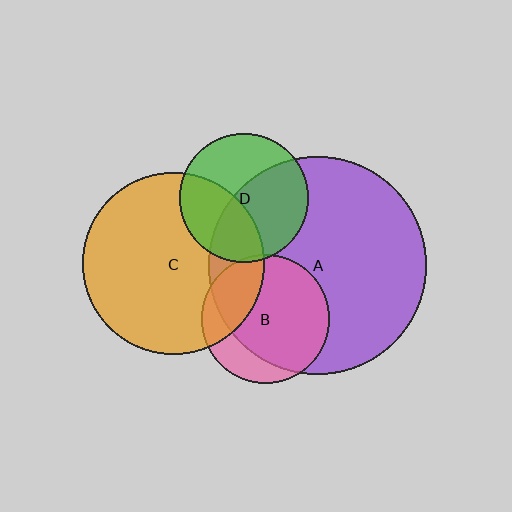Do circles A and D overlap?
Yes.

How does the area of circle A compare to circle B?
Approximately 2.9 times.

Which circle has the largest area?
Circle A (purple).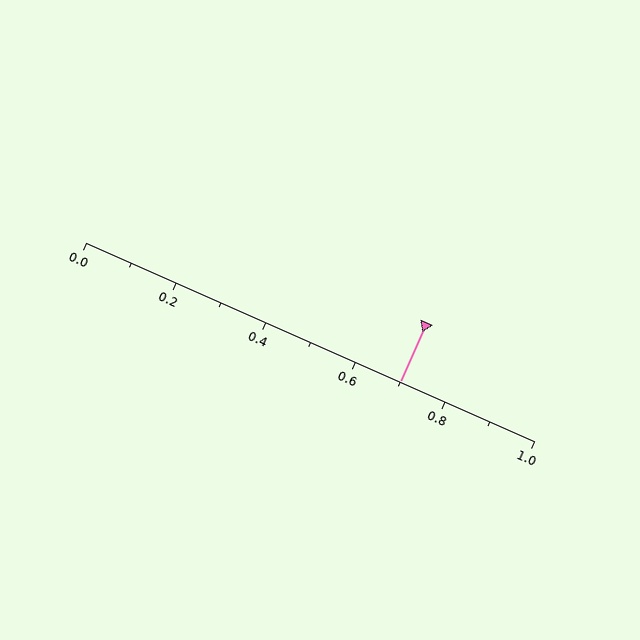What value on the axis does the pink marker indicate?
The marker indicates approximately 0.7.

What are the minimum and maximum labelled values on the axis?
The axis runs from 0.0 to 1.0.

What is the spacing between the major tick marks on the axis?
The major ticks are spaced 0.2 apart.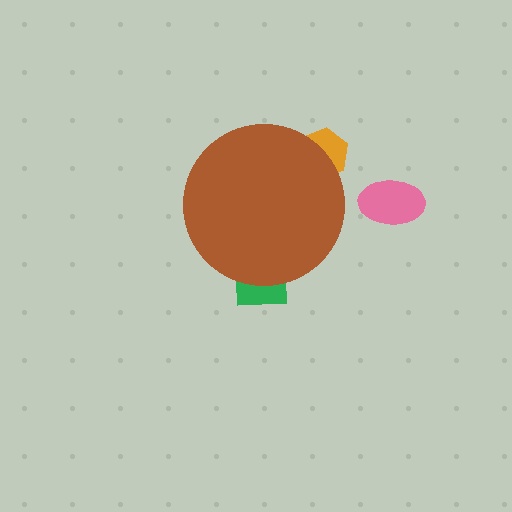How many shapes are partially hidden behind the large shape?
2 shapes are partially hidden.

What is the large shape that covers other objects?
A brown circle.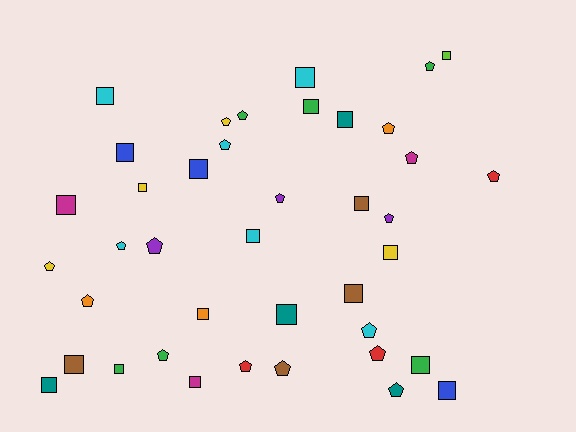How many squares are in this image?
There are 21 squares.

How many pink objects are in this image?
There are no pink objects.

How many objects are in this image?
There are 40 objects.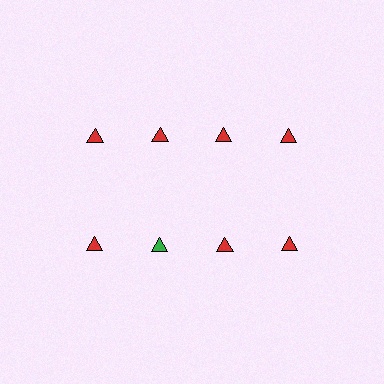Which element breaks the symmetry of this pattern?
The green triangle in the second row, second from left column breaks the symmetry. All other shapes are red triangles.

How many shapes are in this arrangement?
There are 8 shapes arranged in a grid pattern.